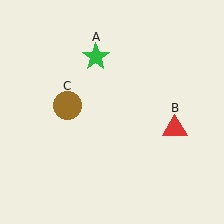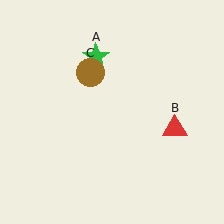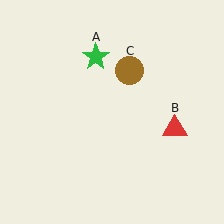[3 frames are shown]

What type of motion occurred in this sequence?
The brown circle (object C) rotated clockwise around the center of the scene.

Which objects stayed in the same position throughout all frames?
Green star (object A) and red triangle (object B) remained stationary.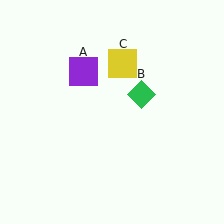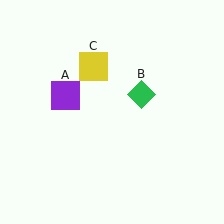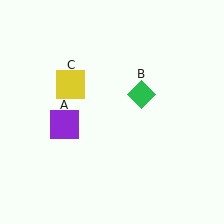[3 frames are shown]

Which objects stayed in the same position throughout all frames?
Green diamond (object B) remained stationary.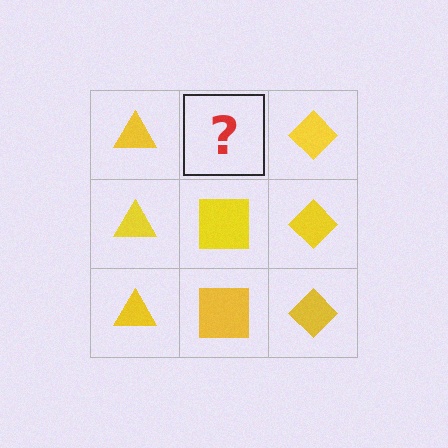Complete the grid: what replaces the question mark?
The question mark should be replaced with a yellow square.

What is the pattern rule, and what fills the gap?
The rule is that each column has a consistent shape. The gap should be filled with a yellow square.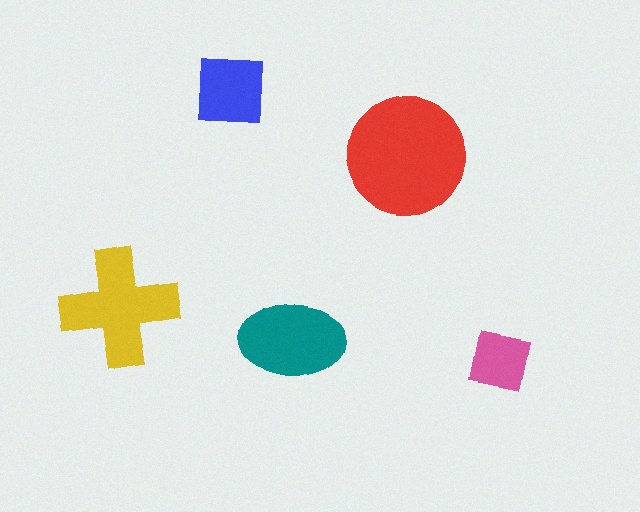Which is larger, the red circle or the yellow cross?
The red circle.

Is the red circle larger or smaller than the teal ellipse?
Larger.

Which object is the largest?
The red circle.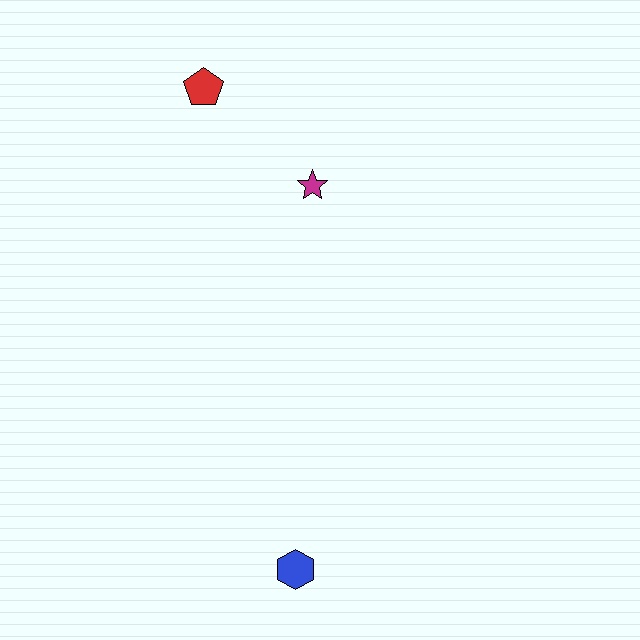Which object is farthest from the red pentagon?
The blue hexagon is farthest from the red pentagon.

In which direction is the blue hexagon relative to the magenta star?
The blue hexagon is below the magenta star.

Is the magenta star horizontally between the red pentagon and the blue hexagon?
No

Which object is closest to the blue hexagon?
The magenta star is closest to the blue hexagon.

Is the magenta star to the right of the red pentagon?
Yes